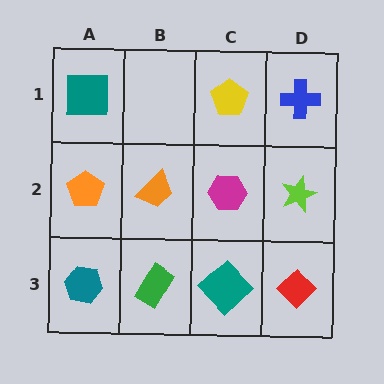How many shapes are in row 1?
3 shapes.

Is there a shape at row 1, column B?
No, that cell is empty.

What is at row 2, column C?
A magenta hexagon.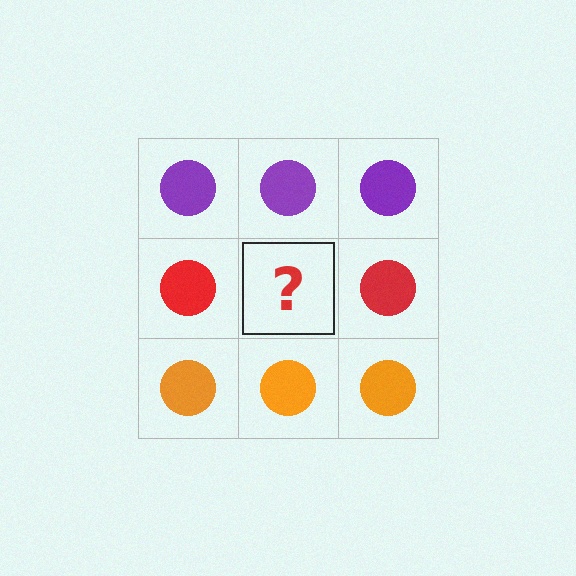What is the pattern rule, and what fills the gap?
The rule is that each row has a consistent color. The gap should be filled with a red circle.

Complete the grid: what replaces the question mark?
The question mark should be replaced with a red circle.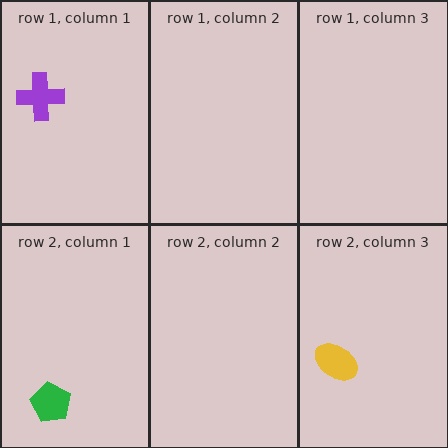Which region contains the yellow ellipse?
The row 2, column 3 region.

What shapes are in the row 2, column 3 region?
The yellow ellipse.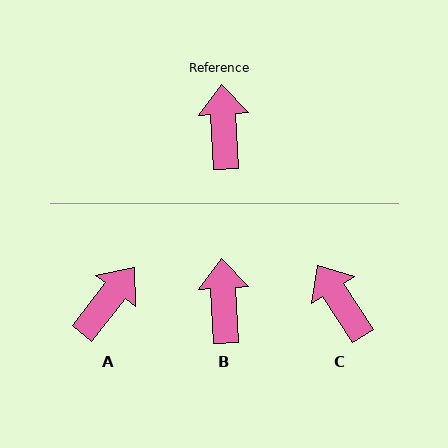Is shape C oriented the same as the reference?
No, it is off by about 30 degrees.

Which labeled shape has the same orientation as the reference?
B.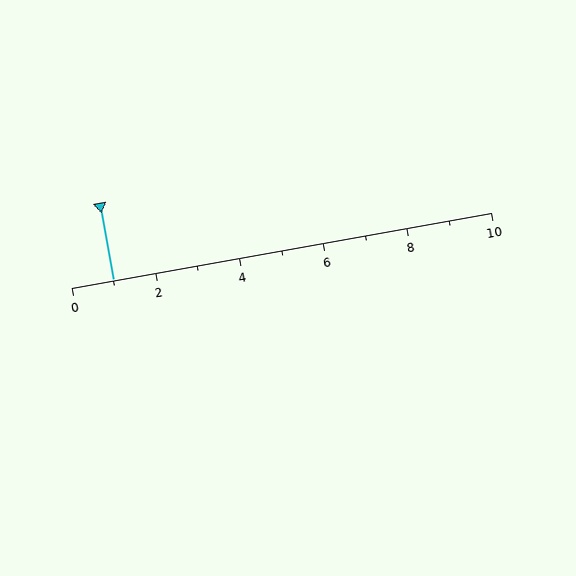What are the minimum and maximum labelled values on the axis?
The axis runs from 0 to 10.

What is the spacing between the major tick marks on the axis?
The major ticks are spaced 2 apart.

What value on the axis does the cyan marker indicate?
The marker indicates approximately 1.